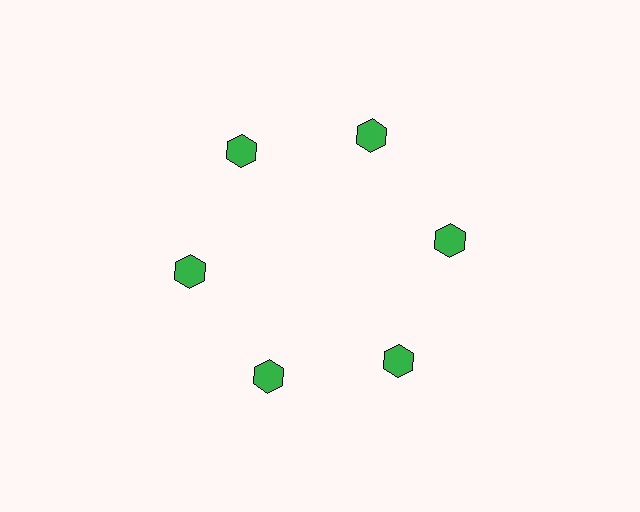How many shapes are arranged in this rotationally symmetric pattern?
There are 6 shapes, arranged in 6 groups of 1.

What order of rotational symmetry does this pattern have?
This pattern has 6-fold rotational symmetry.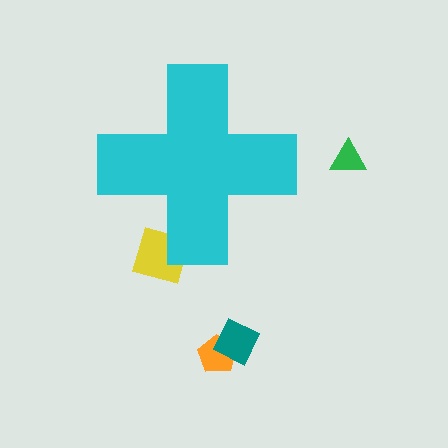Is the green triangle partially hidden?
No, the green triangle is fully visible.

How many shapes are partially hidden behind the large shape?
1 shape is partially hidden.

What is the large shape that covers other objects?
A cyan cross.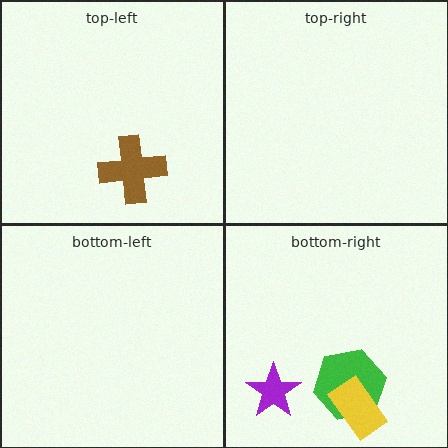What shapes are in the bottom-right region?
The green hexagon, the purple star, the yellow rectangle.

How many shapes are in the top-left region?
1.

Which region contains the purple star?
The bottom-right region.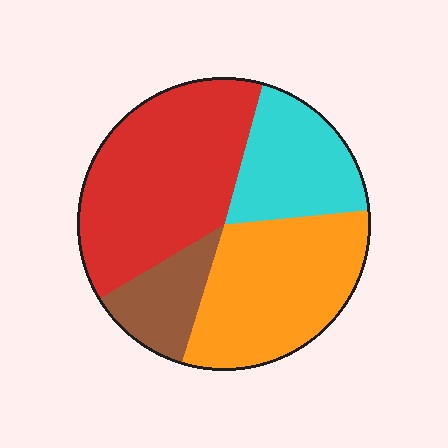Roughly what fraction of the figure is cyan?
Cyan takes up between a sixth and a third of the figure.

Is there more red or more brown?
Red.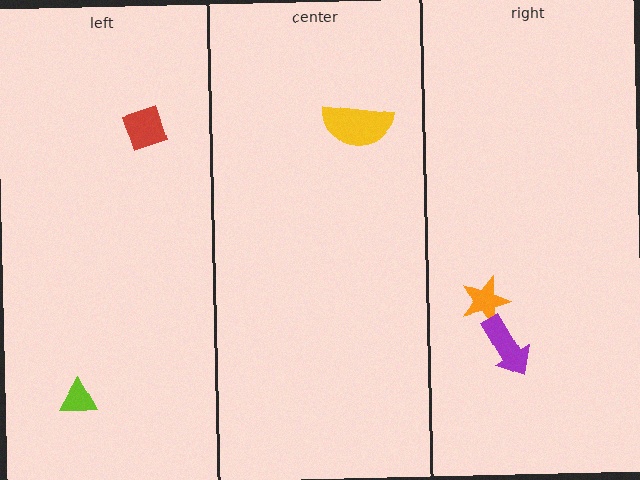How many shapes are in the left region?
2.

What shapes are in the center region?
The yellow semicircle.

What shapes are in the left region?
The lime triangle, the red diamond.